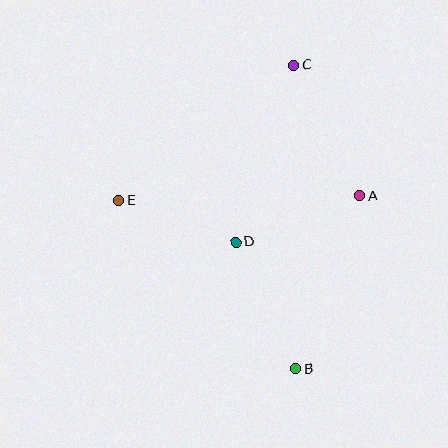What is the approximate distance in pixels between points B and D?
The distance between B and D is approximately 141 pixels.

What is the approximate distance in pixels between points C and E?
The distance between C and E is approximately 221 pixels.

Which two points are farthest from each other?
Points B and C are farthest from each other.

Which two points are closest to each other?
Points D and E are closest to each other.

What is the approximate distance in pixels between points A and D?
The distance between A and D is approximately 132 pixels.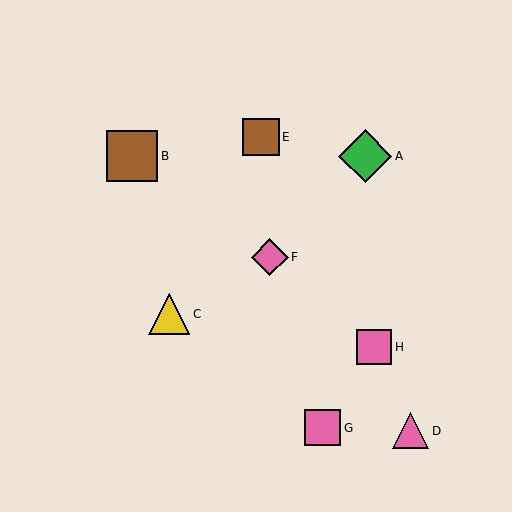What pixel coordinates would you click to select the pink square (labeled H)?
Click at (374, 347) to select the pink square H.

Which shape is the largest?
The green diamond (labeled A) is the largest.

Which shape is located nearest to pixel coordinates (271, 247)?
The pink diamond (labeled F) at (270, 257) is nearest to that location.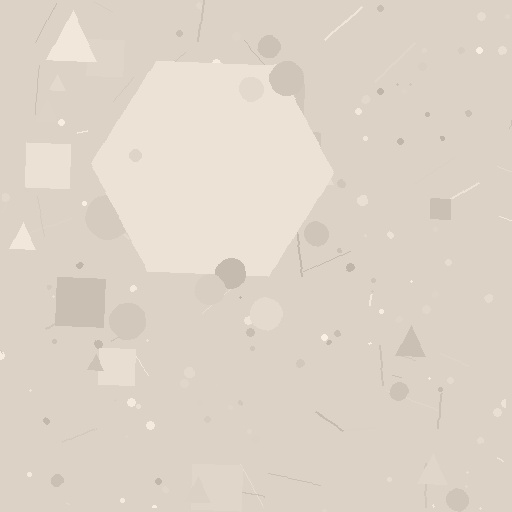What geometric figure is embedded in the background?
A hexagon is embedded in the background.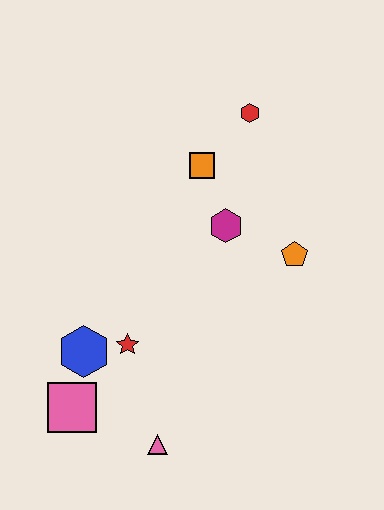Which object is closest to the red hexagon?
The orange square is closest to the red hexagon.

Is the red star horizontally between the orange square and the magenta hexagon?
No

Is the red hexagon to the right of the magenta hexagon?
Yes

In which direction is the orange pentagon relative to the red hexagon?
The orange pentagon is below the red hexagon.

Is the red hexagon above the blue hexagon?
Yes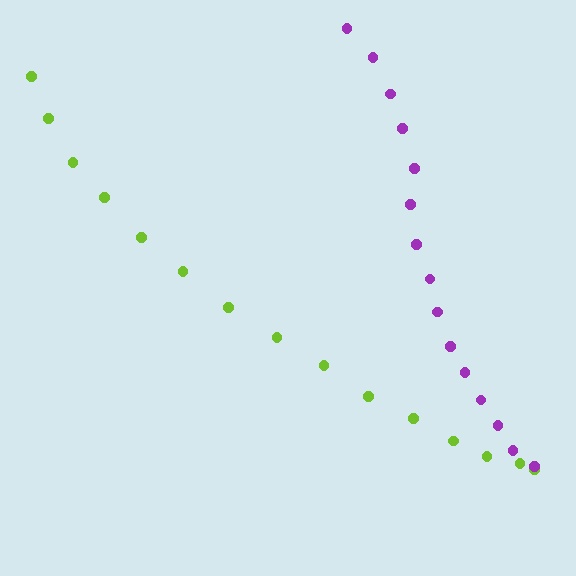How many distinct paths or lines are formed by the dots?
There are 2 distinct paths.